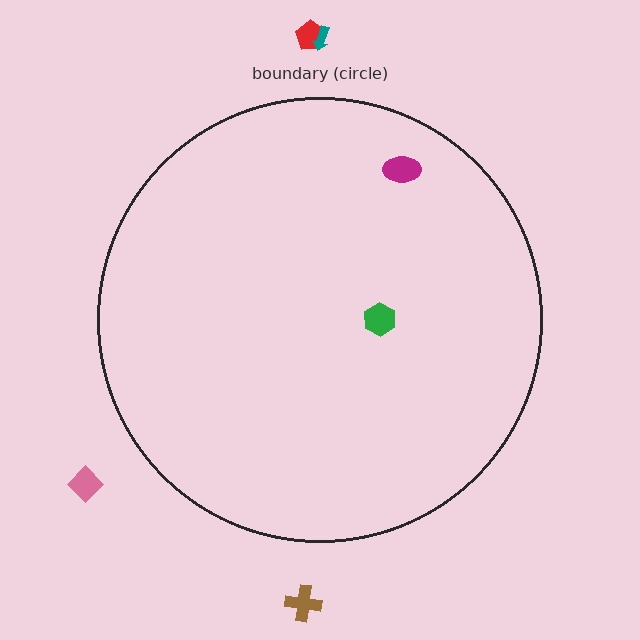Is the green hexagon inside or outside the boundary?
Inside.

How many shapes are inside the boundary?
2 inside, 4 outside.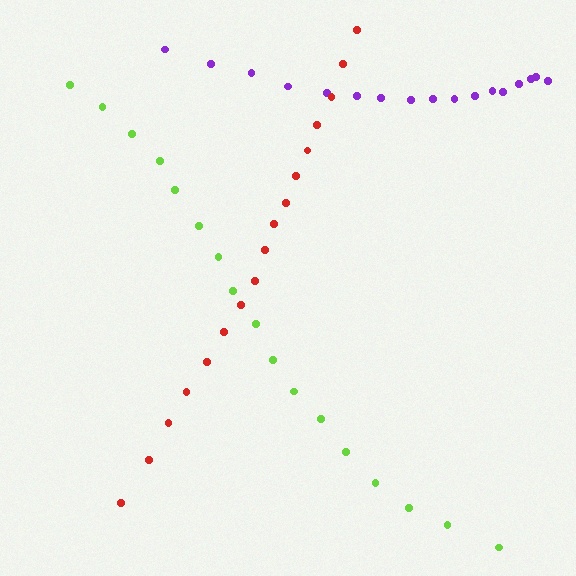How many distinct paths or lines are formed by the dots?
There are 3 distinct paths.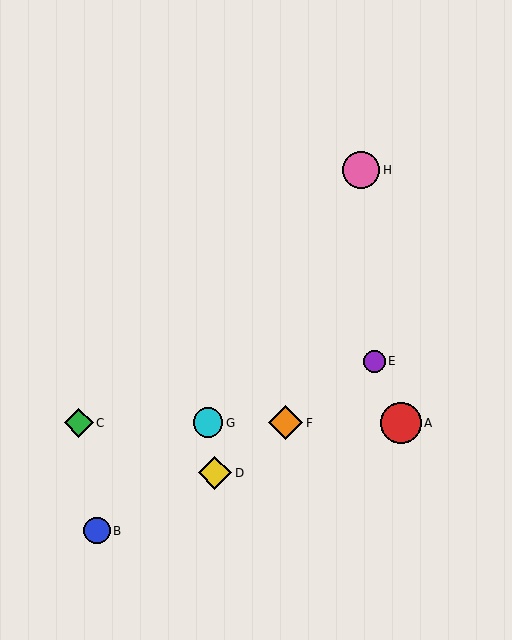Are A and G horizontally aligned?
Yes, both are at y≈423.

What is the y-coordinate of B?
Object B is at y≈531.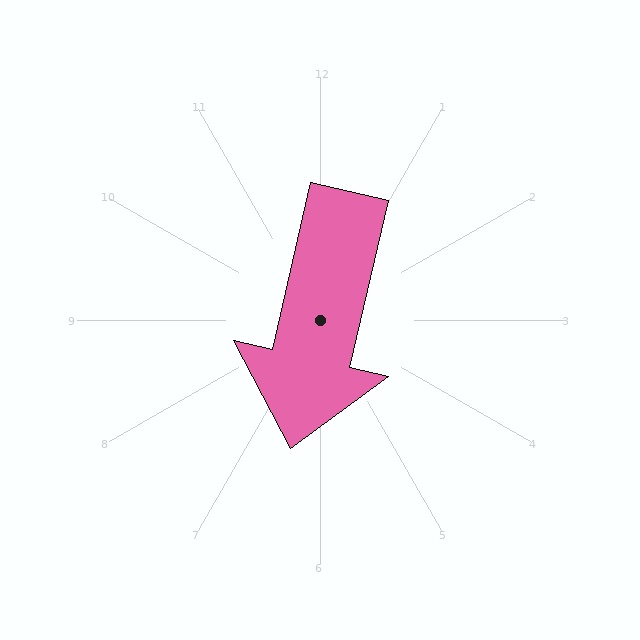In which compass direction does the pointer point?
South.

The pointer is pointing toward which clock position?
Roughly 6 o'clock.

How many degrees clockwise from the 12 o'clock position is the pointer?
Approximately 193 degrees.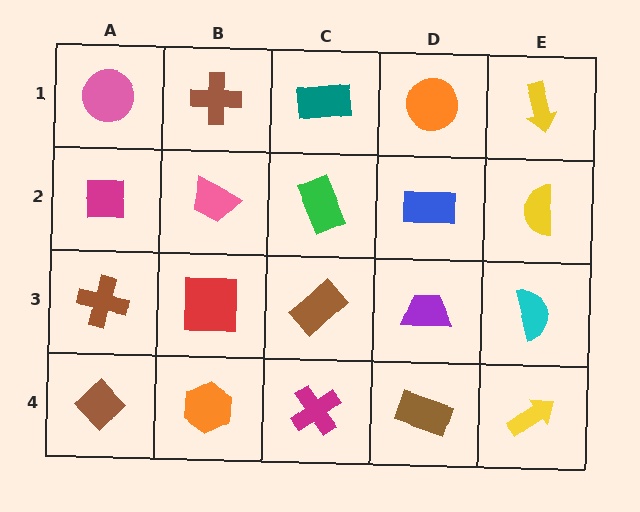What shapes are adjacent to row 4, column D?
A purple trapezoid (row 3, column D), a magenta cross (row 4, column C), a yellow arrow (row 4, column E).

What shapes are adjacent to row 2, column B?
A brown cross (row 1, column B), a red square (row 3, column B), a magenta square (row 2, column A), a green rectangle (row 2, column C).